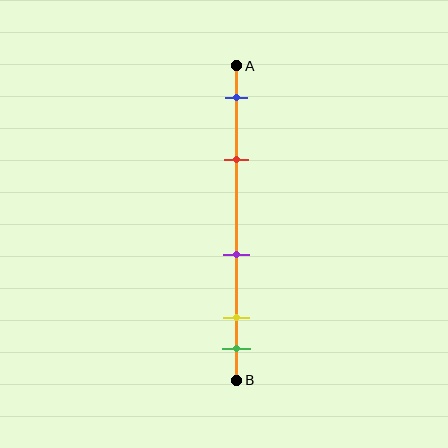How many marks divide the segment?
There are 5 marks dividing the segment.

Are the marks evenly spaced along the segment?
No, the marks are not evenly spaced.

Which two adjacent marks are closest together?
The yellow and green marks are the closest adjacent pair.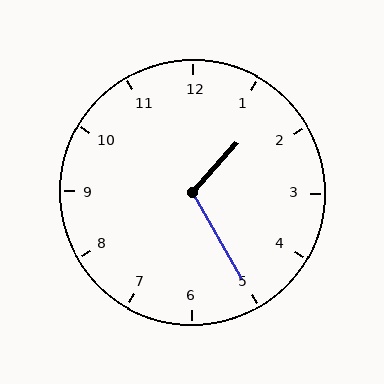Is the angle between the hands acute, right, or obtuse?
It is obtuse.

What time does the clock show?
1:25.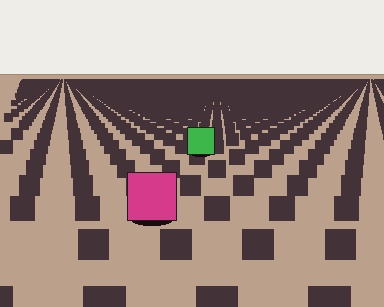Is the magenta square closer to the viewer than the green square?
Yes. The magenta square is closer — you can tell from the texture gradient: the ground texture is coarser near it.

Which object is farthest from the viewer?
The green square is farthest from the viewer. It appears smaller and the ground texture around it is denser.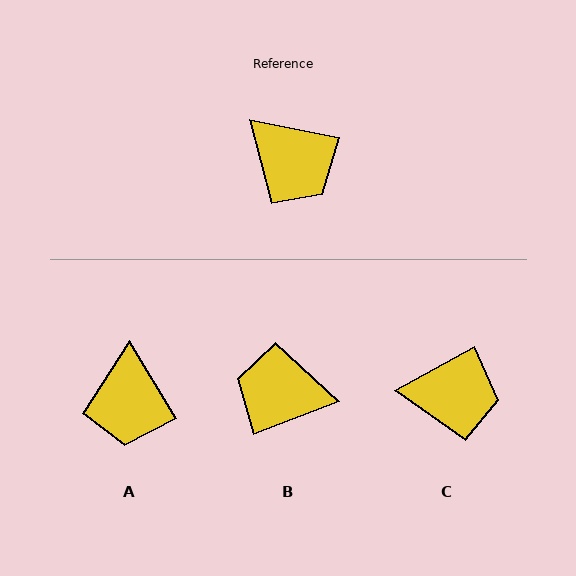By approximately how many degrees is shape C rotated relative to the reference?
Approximately 41 degrees counter-clockwise.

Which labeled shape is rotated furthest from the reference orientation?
B, about 147 degrees away.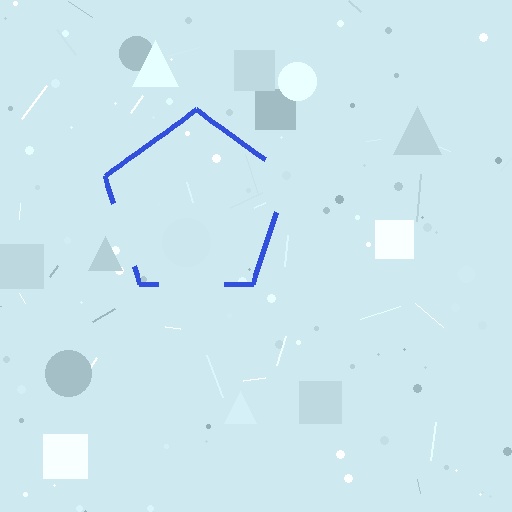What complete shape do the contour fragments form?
The contour fragments form a pentagon.